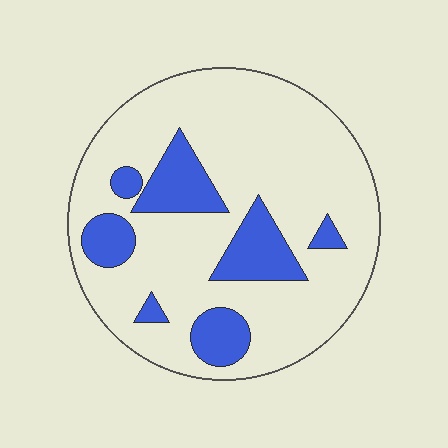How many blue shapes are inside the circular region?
7.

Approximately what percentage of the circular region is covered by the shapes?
Approximately 20%.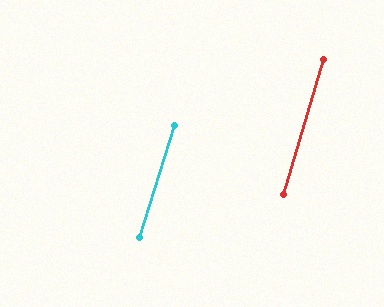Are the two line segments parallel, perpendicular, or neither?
Parallel — their directions differ by only 1.3°.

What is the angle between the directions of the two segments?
Approximately 1 degree.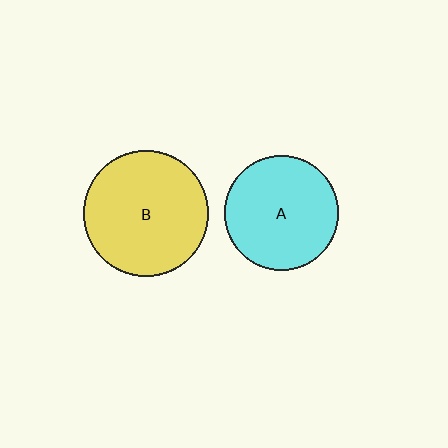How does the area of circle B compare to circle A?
Approximately 1.2 times.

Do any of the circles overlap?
No, none of the circles overlap.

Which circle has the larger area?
Circle B (yellow).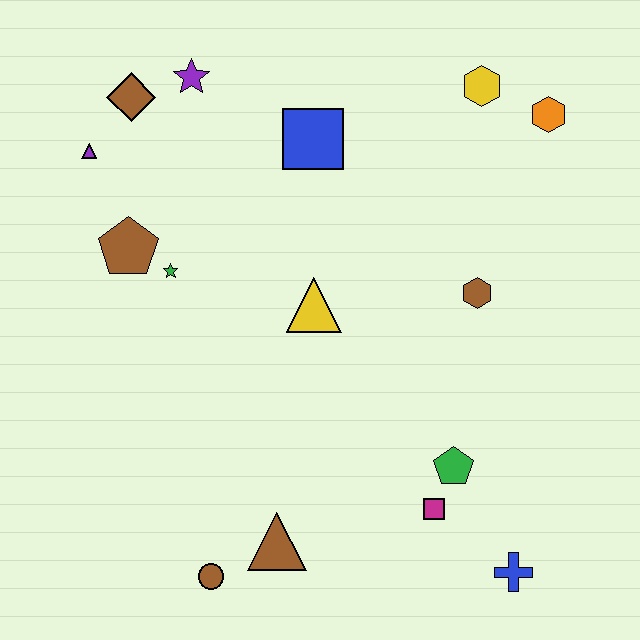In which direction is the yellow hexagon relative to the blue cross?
The yellow hexagon is above the blue cross.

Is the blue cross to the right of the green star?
Yes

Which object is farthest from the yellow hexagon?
The brown circle is farthest from the yellow hexagon.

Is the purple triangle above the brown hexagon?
Yes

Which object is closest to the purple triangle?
The brown diamond is closest to the purple triangle.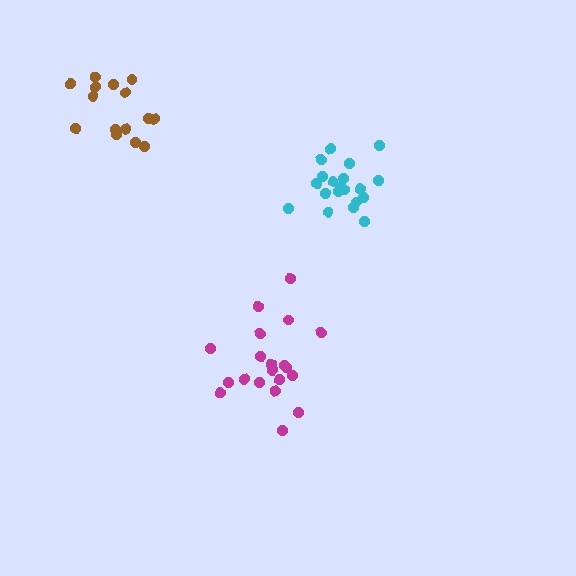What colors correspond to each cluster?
The clusters are colored: cyan, magenta, brown.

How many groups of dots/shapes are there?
There are 3 groups.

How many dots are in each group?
Group 1: 20 dots, Group 2: 20 dots, Group 3: 15 dots (55 total).